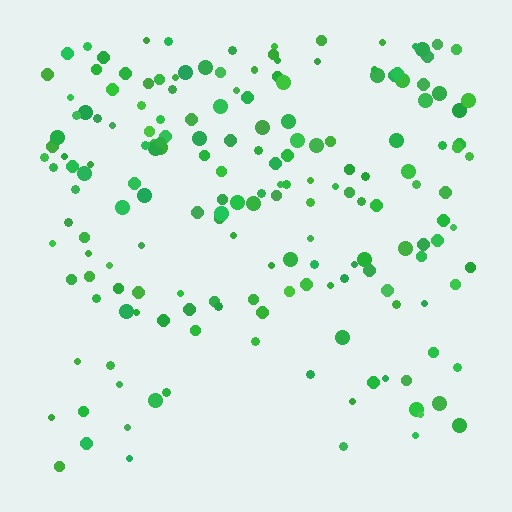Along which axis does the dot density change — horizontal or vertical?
Vertical.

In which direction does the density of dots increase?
From bottom to top, with the top side densest.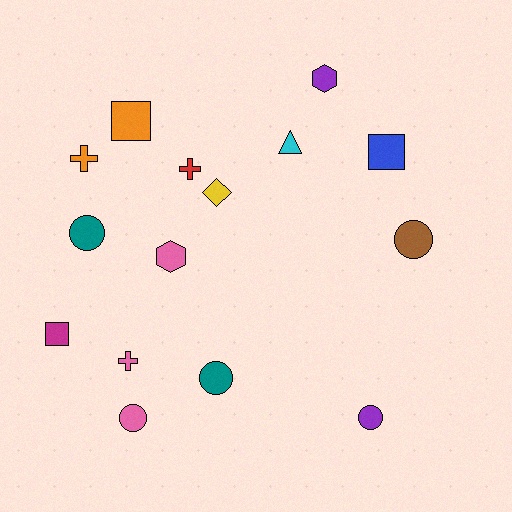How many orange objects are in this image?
There are 2 orange objects.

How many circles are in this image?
There are 5 circles.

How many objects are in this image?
There are 15 objects.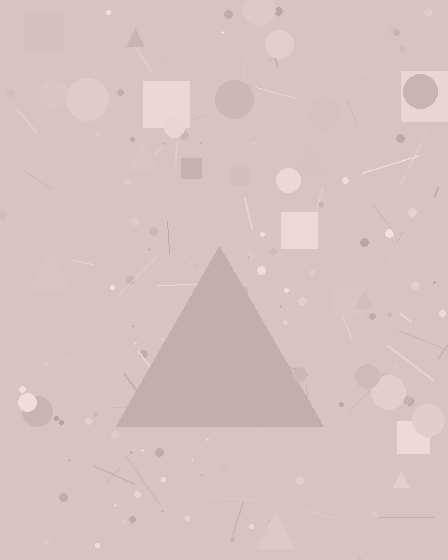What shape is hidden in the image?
A triangle is hidden in the image.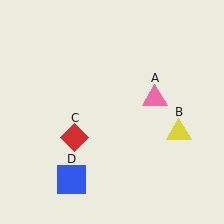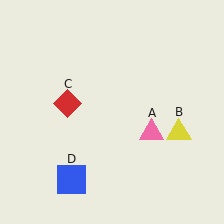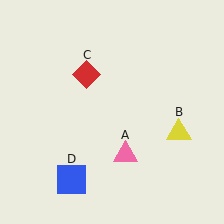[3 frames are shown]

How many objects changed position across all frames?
2 objects changed position: pink triangle (object A), red diamond (object C).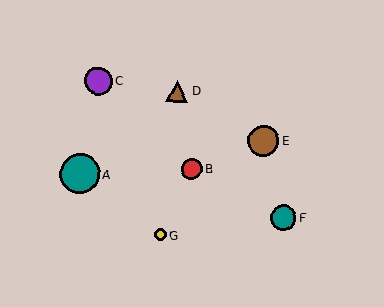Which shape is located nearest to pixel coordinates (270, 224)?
The teal circle (labeled F) at (283, 218) is nearest to that location.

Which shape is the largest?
The teal circle (labeled A) is the largest.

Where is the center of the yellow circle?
The center of the yellow circle is at (160, 235).